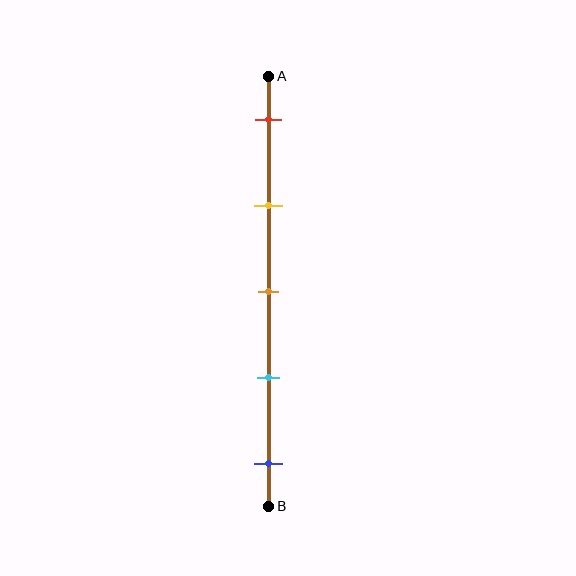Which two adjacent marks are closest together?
The orange and cyan marks are the closest adjacent pair.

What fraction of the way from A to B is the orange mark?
The orange mark is approximately 50% (0.5) of the way from A to B.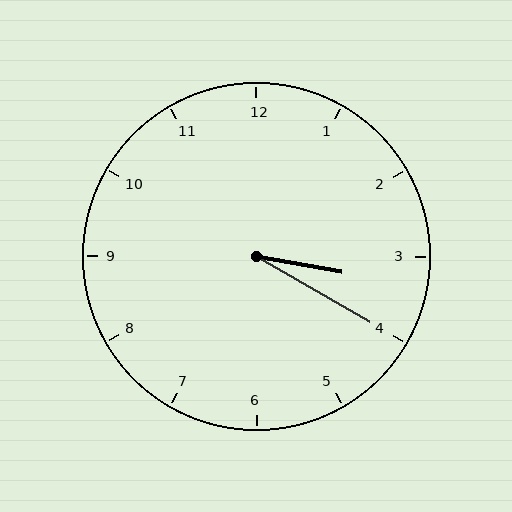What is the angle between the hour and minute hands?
Approximately 20 degrees.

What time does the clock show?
3:20.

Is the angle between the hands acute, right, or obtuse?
It is acute.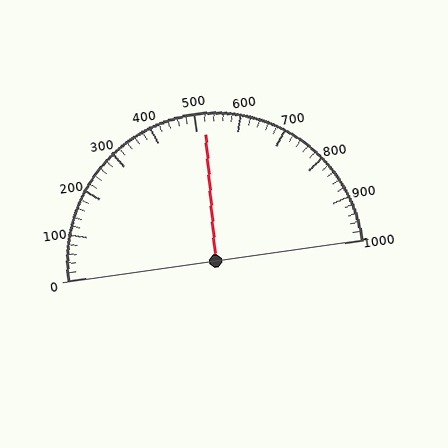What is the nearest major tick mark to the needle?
The nearest major tick mark is 500.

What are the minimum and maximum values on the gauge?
The gauge ranges from 0 to 1000.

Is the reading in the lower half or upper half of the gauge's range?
The reading is in the upper half of the range (0 to 1000).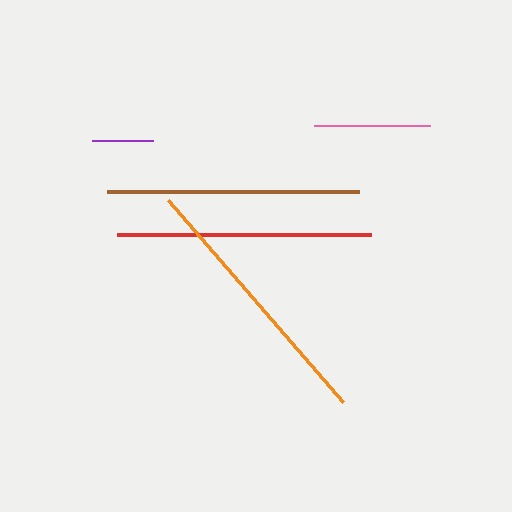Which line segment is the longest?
The orange line is the longest at approximately 267 pixels.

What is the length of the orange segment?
The orange segment is approximately 267 pixels long.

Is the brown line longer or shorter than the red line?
The red line is longer than the brown line.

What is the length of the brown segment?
The brown segment is approximately 252 pixels long.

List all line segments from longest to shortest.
From longest to shortest: orange, red, brown, pink, purple.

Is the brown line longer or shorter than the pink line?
The brown line is longer than the pink line.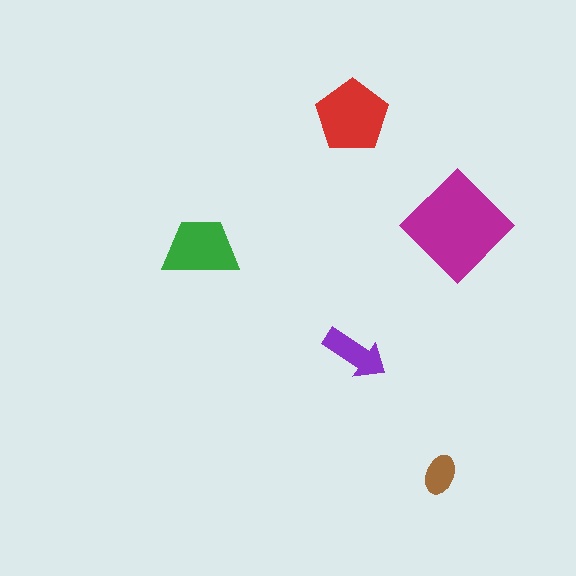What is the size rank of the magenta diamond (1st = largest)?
1st.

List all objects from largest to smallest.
The magenta diamond, the red pentagon, the green trapezoid, the purple arrow, the brown ellipse.